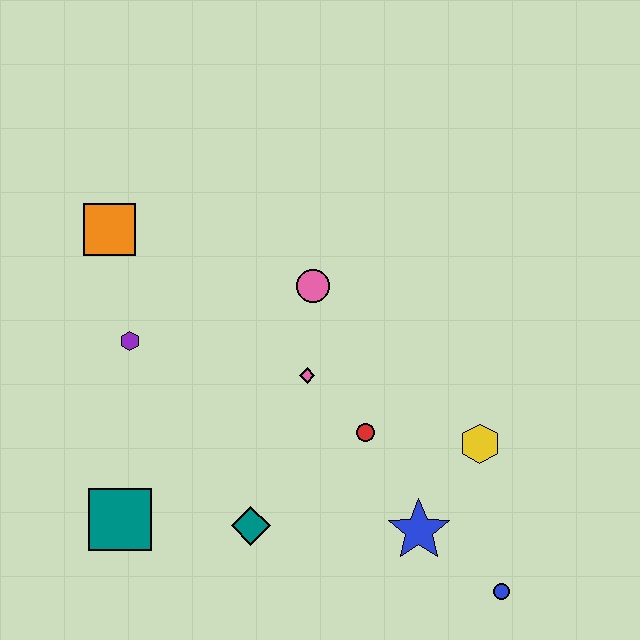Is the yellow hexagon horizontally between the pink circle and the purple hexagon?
No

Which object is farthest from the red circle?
The orange square is farthest from the red circle.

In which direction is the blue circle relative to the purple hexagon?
The blue circle is to the right of the purple hexagon.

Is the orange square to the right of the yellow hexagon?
No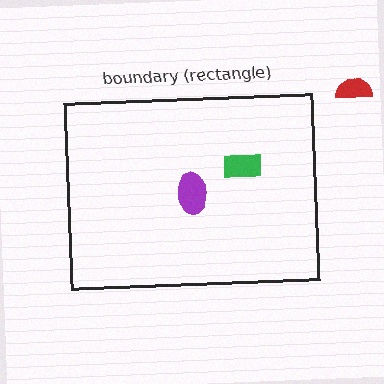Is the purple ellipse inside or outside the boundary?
Inside.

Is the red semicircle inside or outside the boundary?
Outside.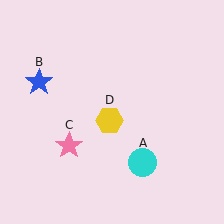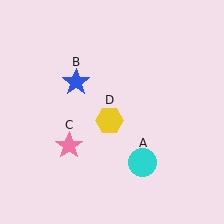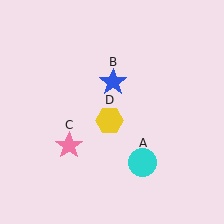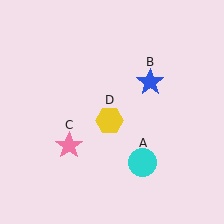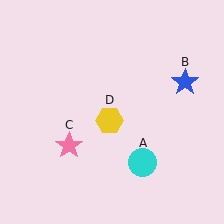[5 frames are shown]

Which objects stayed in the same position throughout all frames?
Cyan circle (object A) and pink star (object C) and yellow hexagon (object D) remained stationary.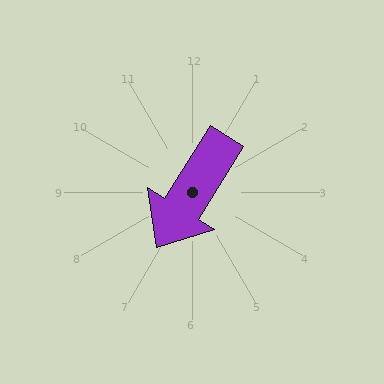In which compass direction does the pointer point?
Southwest.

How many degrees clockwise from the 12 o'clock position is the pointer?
Approximately 212 degrees.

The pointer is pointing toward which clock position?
Roughly 7 o'clock.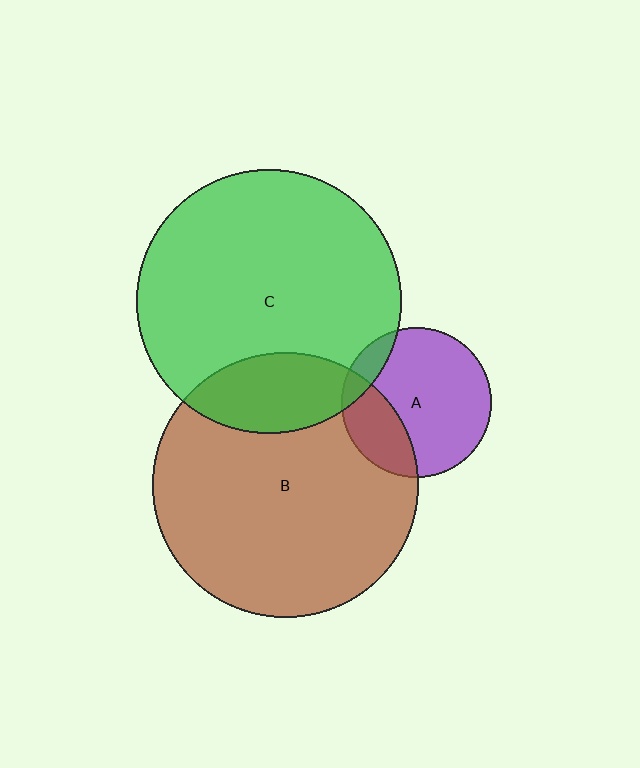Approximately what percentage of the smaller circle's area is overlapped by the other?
Approximately 10%.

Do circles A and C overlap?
Yes.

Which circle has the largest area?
Circle B (brown).